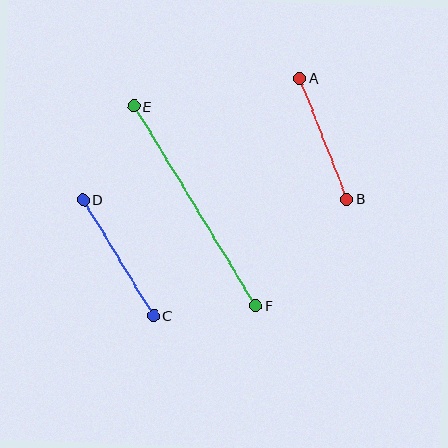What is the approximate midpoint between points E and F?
The midpoint is at approximately (195, 206) pixels.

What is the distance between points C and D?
The distance is approximately 136 pixels.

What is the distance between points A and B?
The distance is approximately 130 pixels.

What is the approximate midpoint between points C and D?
The midpoint is at approximately (118, 258) pixels.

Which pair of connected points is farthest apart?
Points E and F are farthest apart.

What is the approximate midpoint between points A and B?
The midpoint is at approximately (323, 138) pixels.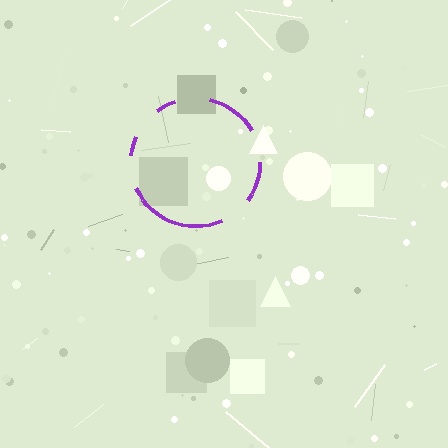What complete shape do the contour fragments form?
The contour fragments form a circle.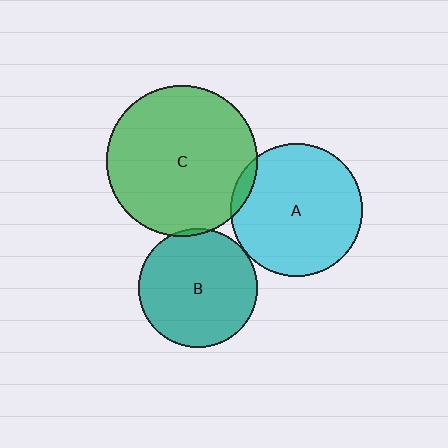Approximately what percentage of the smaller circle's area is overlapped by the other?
Approximately 5%.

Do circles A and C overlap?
Yes.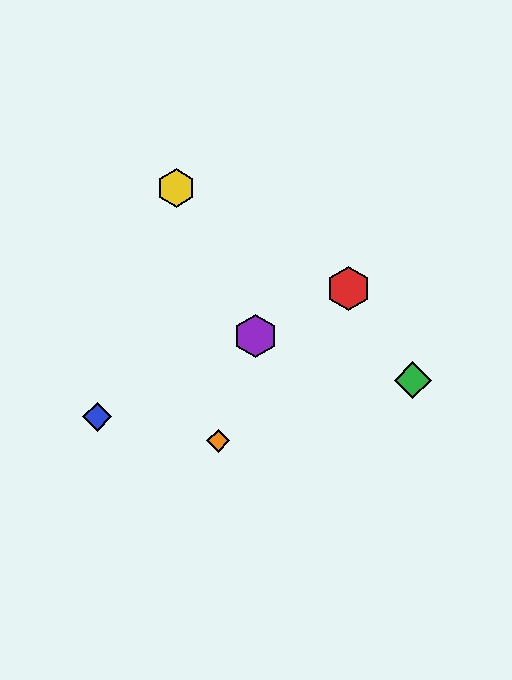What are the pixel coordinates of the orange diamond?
The orange diamond is at (218, 441).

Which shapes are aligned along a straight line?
The red hexagon, the blue diamond, the purple hexagon are aligned along a straight line.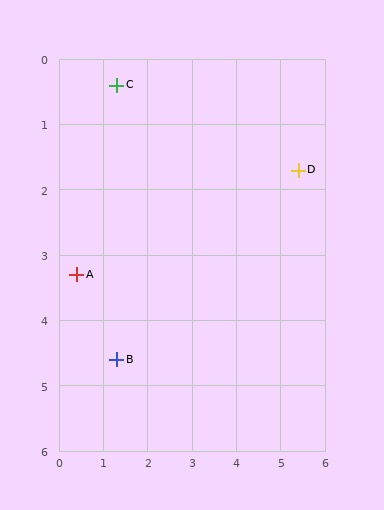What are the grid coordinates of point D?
Point D is at approximately (5.4, 1.7).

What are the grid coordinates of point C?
Point C is at approximately (1.3, 0.4).